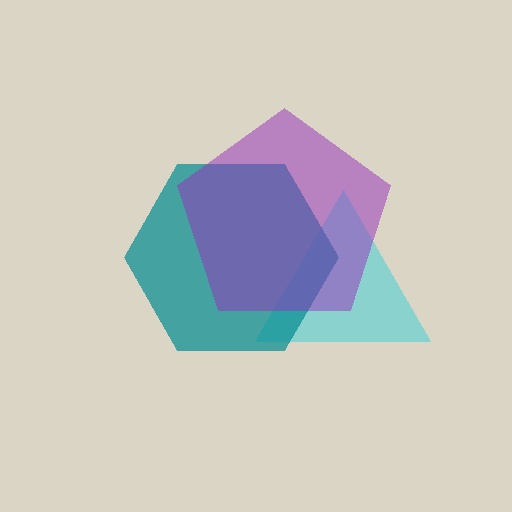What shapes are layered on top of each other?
The layered shapes are: a cyan triangle, a teal hexagon, a purple pentagon.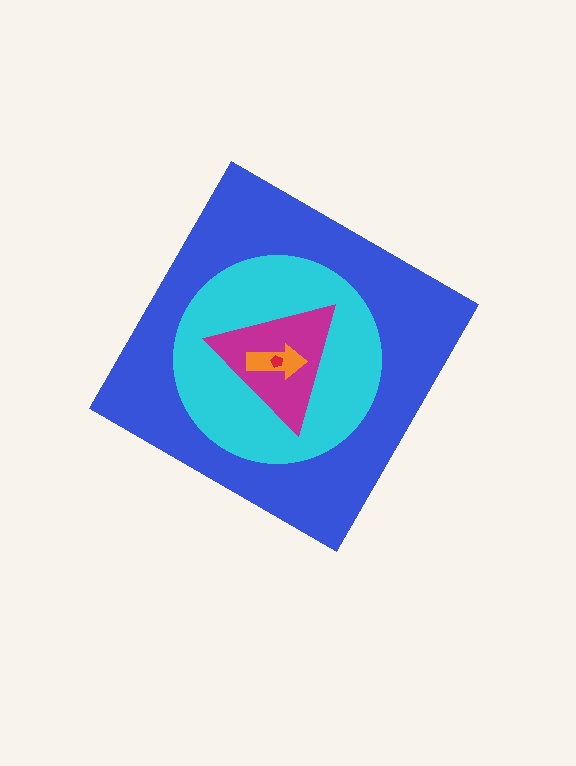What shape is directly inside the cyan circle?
The magenta triangle.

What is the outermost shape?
The blue diamond.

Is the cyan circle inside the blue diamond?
Yes.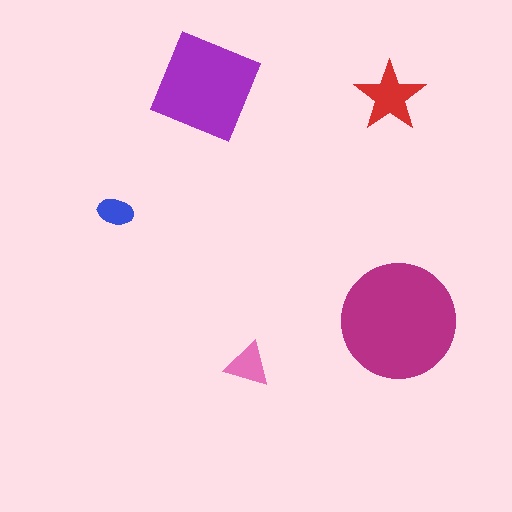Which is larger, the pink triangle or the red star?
The red star.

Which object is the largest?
The magenta circle.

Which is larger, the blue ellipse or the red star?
The red star.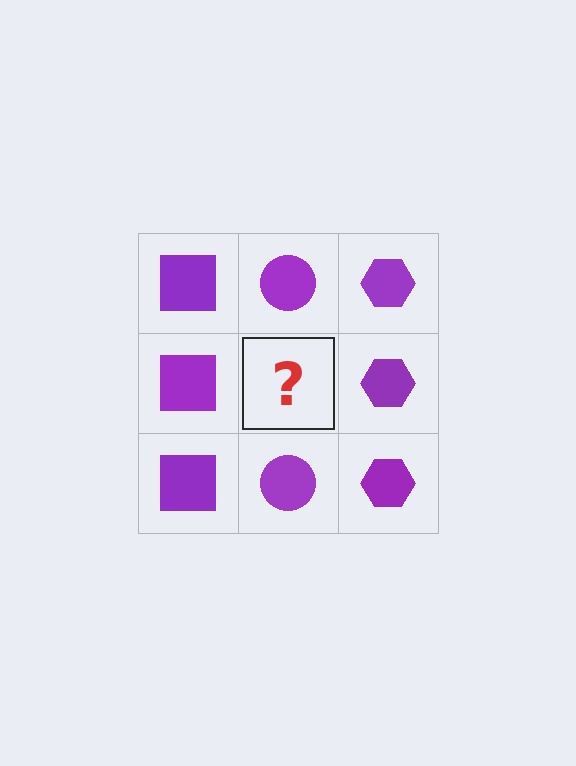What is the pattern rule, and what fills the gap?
The rule is that each column has a consistent shape. The gap should be filled with a purple circle.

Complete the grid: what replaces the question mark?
The question mark should be replaced with a purple circle.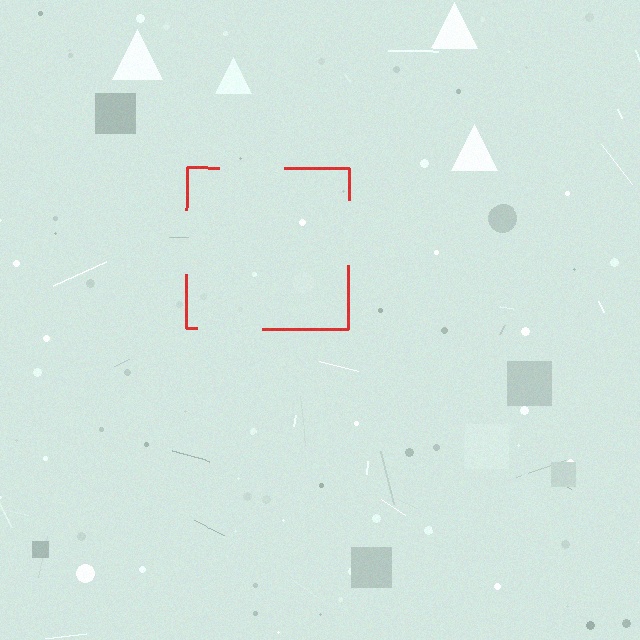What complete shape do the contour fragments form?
The contour fragments form a square.